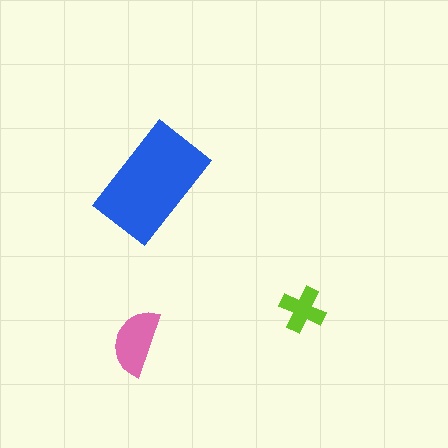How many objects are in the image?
There are 3 objects in the image.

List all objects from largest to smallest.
The blue rectangle, the pink semicircle, the lime cross.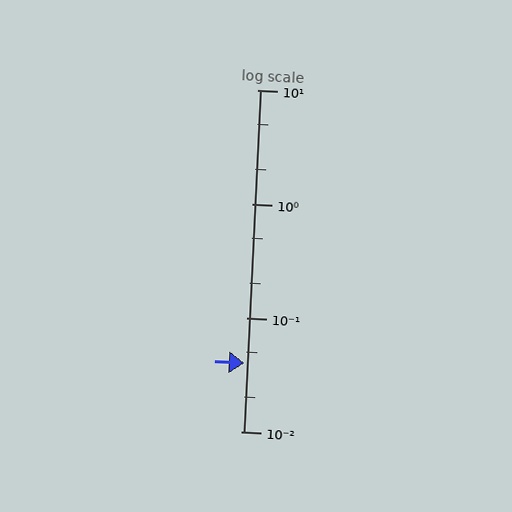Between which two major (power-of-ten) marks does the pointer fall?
The pointer is between 0.01 and 0.1.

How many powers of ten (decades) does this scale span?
The scale spans 3 decades, from 0.01 to 10.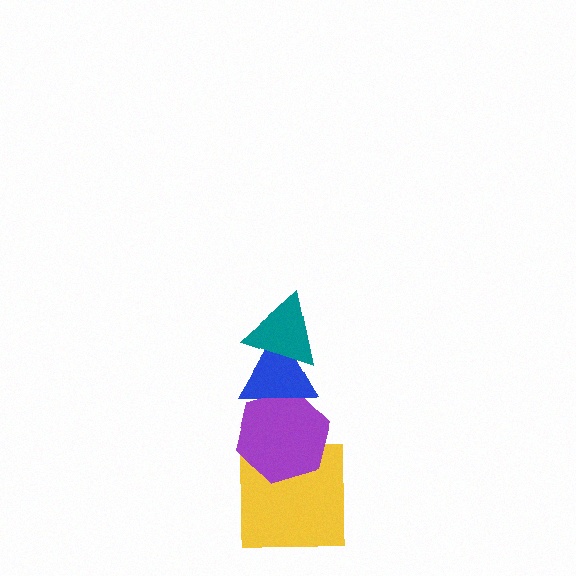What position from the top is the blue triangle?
The blue triangle is 2nd from the top.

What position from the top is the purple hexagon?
The purple hexagon is 3rd from the top.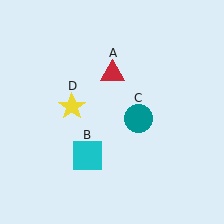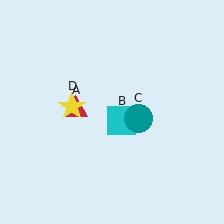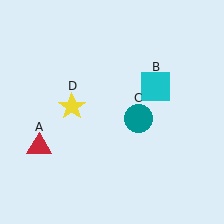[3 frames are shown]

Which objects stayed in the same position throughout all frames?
Teal circle (object C) and yellow star (object D) remained stationary.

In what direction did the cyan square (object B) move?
The cyan square (object B) moved up and to the right.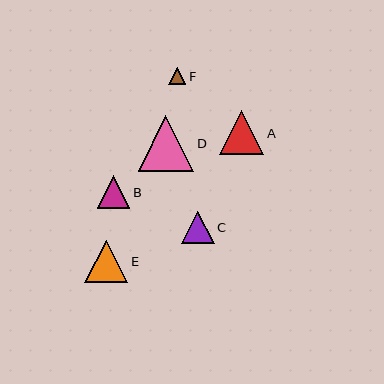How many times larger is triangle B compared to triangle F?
Triangle B is approximately 1.9 times the size of triangle F.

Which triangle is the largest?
Triangle D is the largest with a size of approximately 56 pixels.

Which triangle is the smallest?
Triangle F is the smallest with a size of approximately 17 pixels.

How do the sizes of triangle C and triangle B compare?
Triangle C and triangle B are approximately the same size.